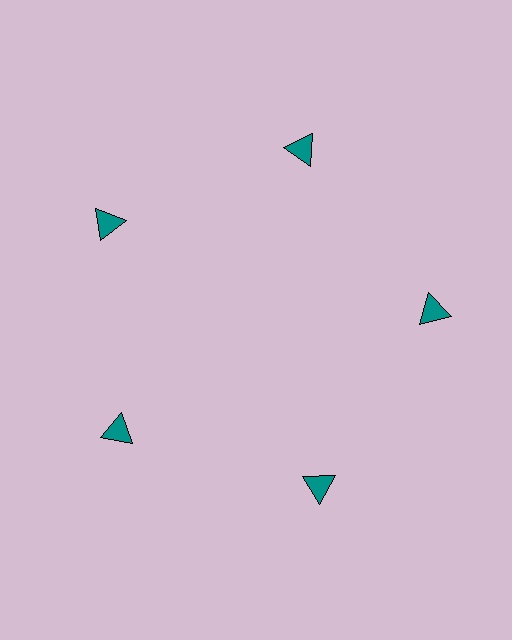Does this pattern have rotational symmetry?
Yes, this pattern has 5-fold rotational symmetry. It looks the same after rotating 72 degrees around the center.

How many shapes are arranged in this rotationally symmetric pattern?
There are 5 shapes, arranged in 5 groups of 1.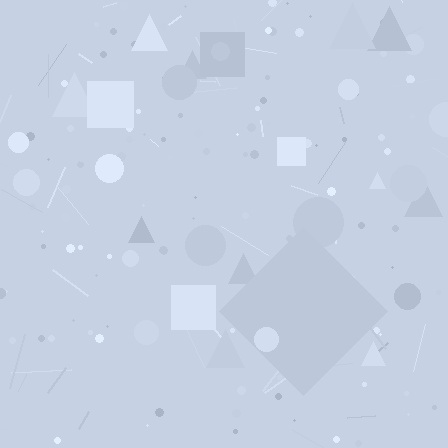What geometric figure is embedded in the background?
A diamond is embedded in the background.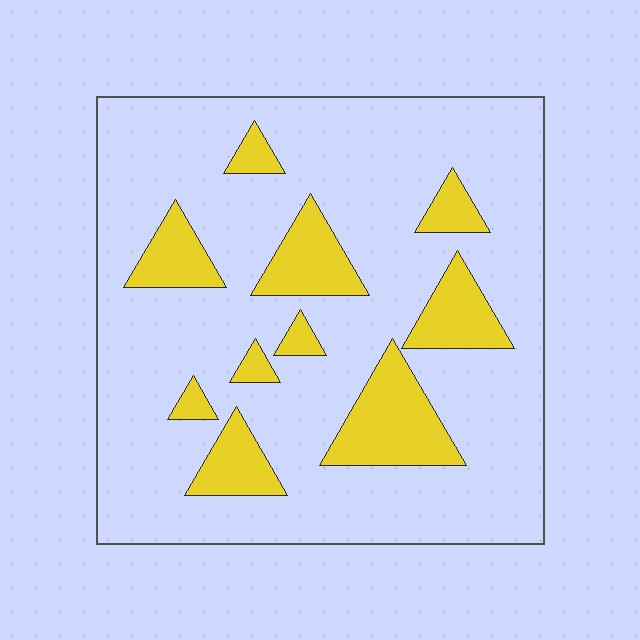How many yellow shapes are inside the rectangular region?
10.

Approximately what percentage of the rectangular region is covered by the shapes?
Approximately 20%.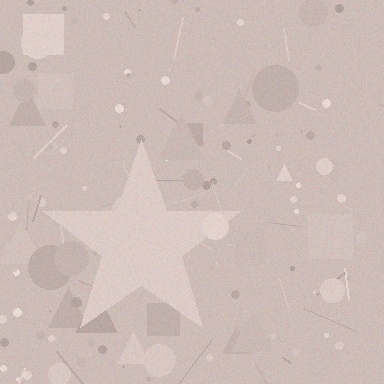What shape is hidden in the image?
A star is hidden in the image.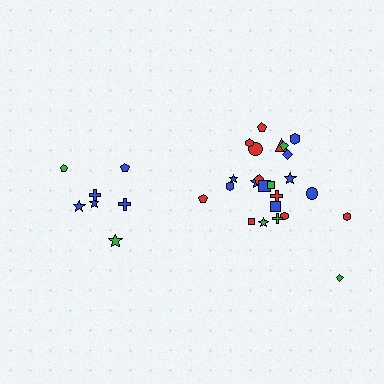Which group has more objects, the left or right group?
The right group.